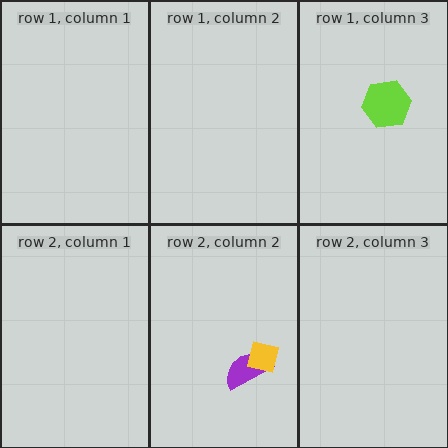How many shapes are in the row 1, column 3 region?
1.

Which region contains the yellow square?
The row 2, column 2 region.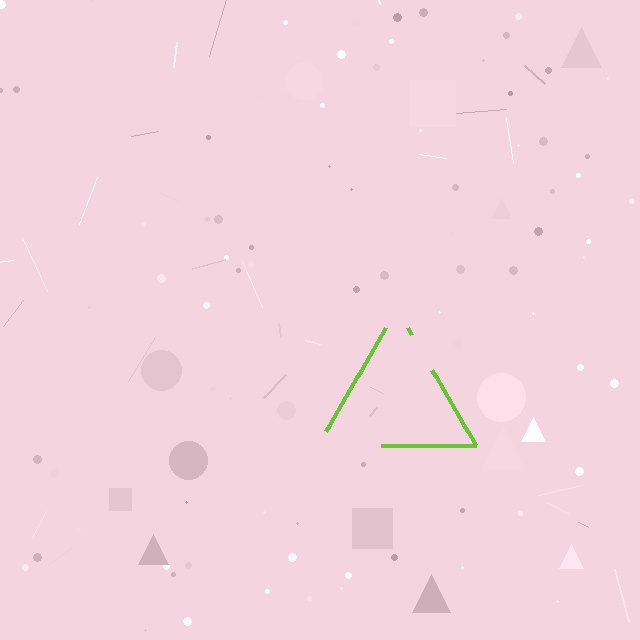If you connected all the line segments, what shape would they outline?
They would outline a triangle.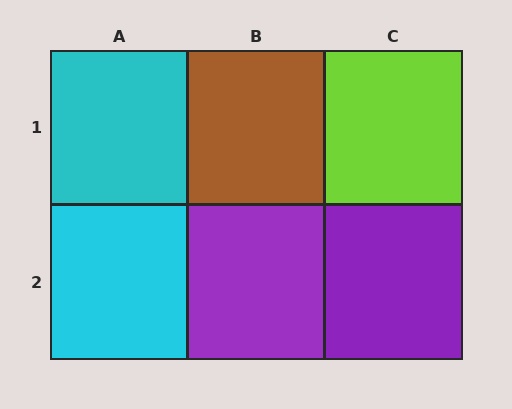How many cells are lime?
1 cell is lime.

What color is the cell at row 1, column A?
Cyan.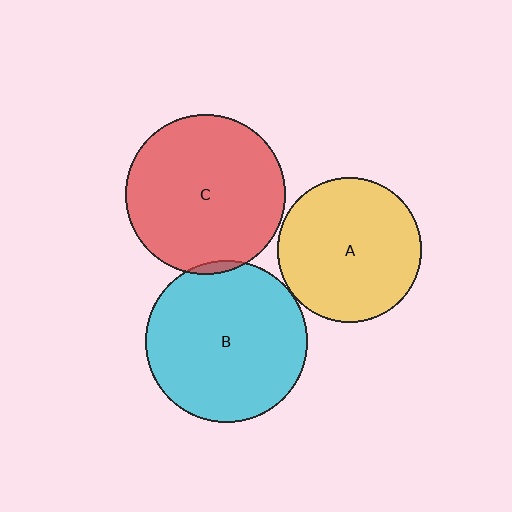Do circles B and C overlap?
Yes.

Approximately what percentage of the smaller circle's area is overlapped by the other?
Approximately 5%.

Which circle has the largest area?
Circle B (cyan).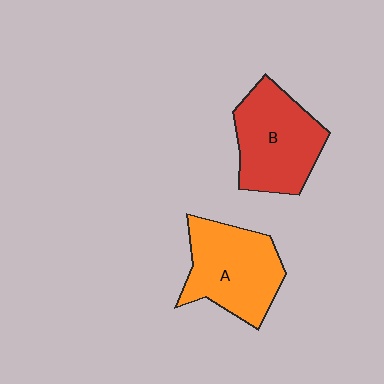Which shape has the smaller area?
Shape B (red).